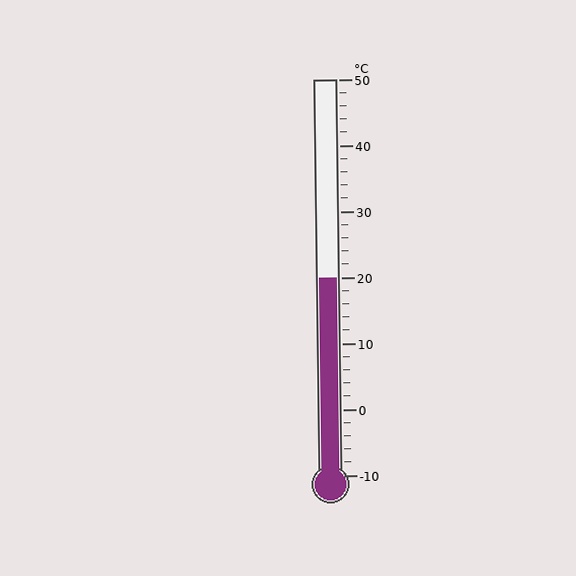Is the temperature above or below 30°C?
The temperature is below 30°C.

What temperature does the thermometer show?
The thermometer shows approximately 20°C.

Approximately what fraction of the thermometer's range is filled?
The thermometer is filled to approximately 50% of its range.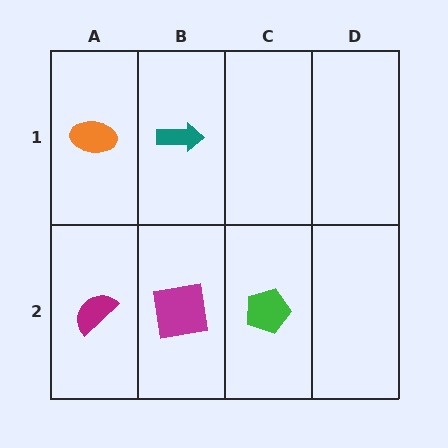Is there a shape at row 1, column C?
No, that cell is empty.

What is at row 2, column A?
A magenta semicircle.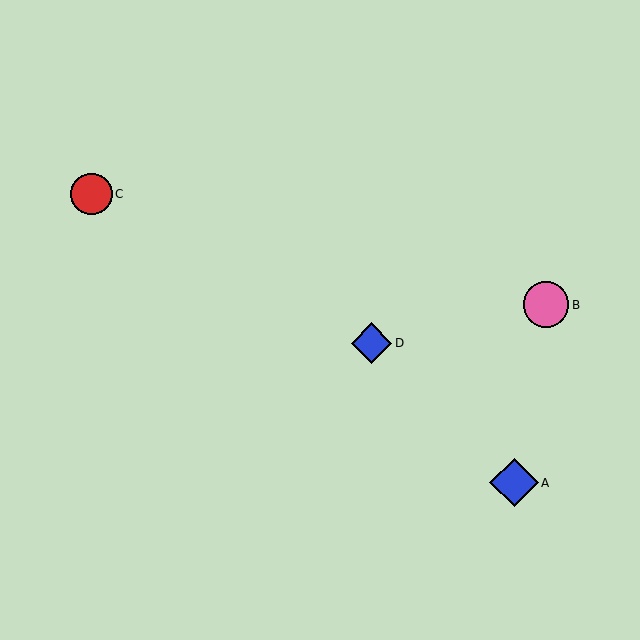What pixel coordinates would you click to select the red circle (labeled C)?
Click at (92, 194) to select the red circle C.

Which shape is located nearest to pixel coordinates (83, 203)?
The red circle (labeled C) at (92, 194) is nearest to that location.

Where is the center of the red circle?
The center of the red circle is at (92, 194).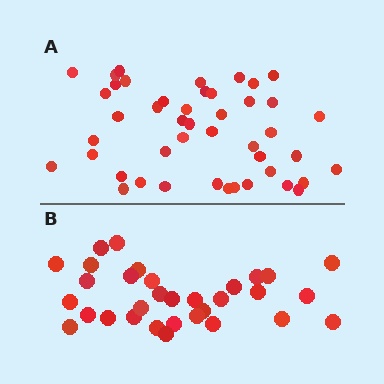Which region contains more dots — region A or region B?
Region A (the top region) has more dots.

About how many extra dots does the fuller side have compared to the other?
Region A has approximately 15 more dots than region B.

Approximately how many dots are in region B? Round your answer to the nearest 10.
About 30 dots. (The exact count is 32, which rounds to 30.)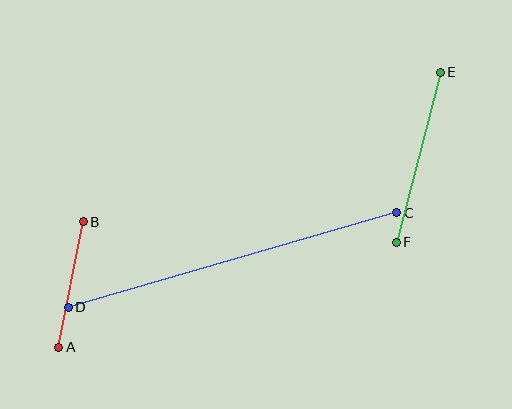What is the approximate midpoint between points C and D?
The midpoint is at approximately (233, 260) pixels.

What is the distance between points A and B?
The distance is approximately 128 pixels.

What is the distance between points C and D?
The distance is approximately 342 pixels.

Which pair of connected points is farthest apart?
Points C and D are farthest apart.